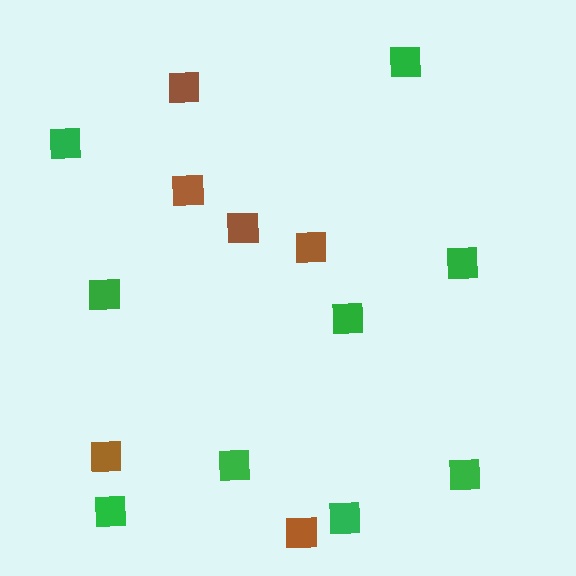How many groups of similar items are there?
There are 2 groups: one group of green squares (9) and one group of brown squares (6).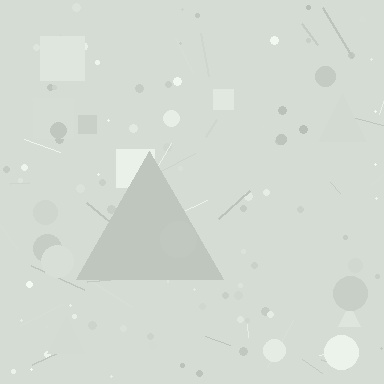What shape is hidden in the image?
A triangle is hidden in the image.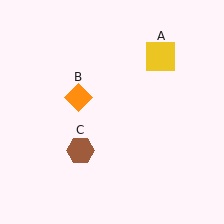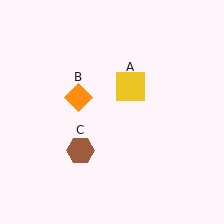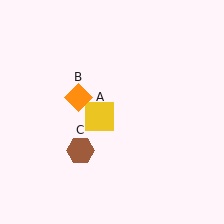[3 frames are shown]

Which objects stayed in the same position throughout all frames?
Orange diamond (object B) and brown hexagon (object C) remained stationary.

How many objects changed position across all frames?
1 object changed position: yellow square (object A).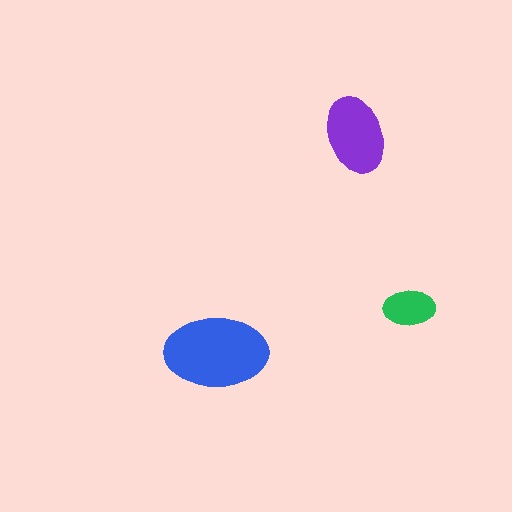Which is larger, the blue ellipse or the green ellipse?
The blue one.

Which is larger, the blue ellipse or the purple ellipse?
The blue one.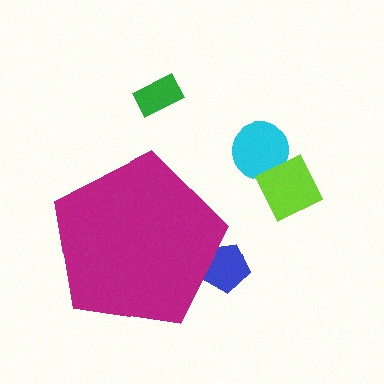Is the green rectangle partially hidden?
No, the green rectangle is fully visible.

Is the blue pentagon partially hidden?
Yes, the blue pentagon is partially hidden behind the magenta pentagon.